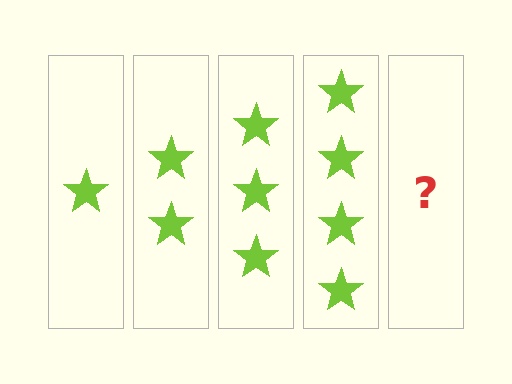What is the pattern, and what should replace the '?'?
The pattern is that each step adds one more star. The '?' should be 5 stars.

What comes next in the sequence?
The next element should be 5 stars.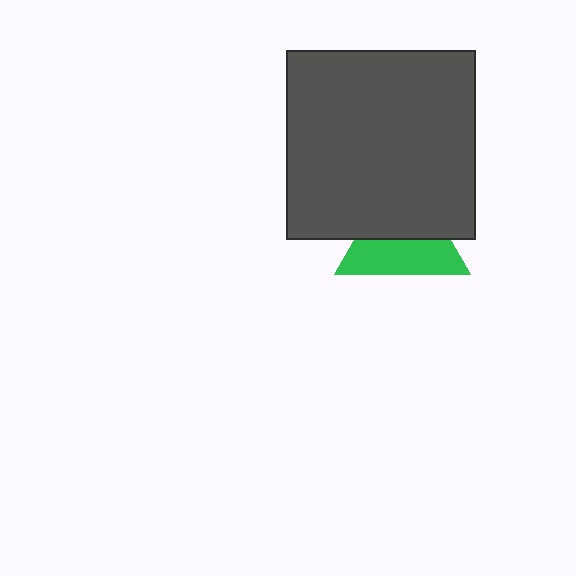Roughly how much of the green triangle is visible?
About half of it is visible (roughly 51%).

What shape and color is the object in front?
The object in front is a dark gray square.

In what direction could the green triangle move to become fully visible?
The green triangle could move down. That would shift it out from behind the dark gray square entirely.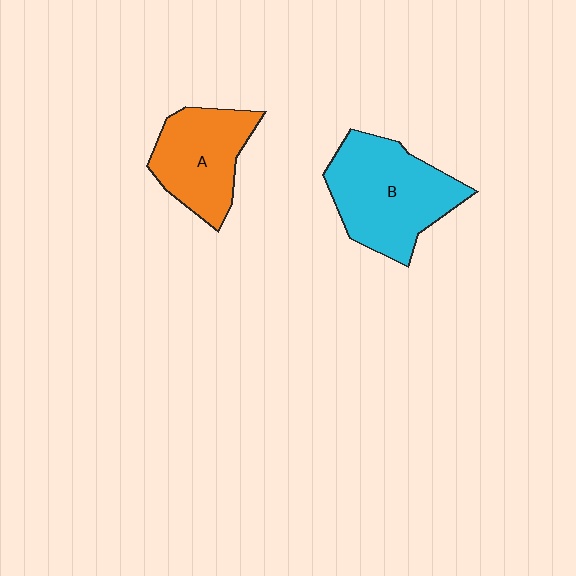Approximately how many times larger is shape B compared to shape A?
Approximately 1.3 times.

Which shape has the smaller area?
Shape A (orange).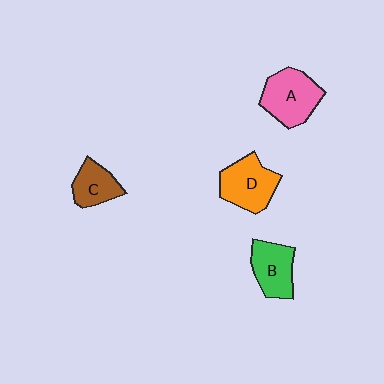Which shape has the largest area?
Shape A (pink).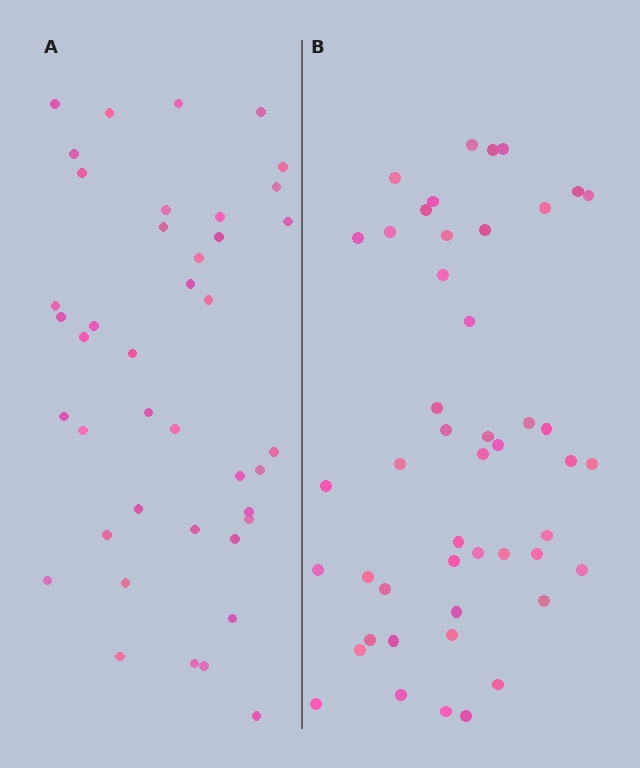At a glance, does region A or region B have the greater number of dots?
Region B (the right region) has more dots.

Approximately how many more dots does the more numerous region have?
Region B has about 6 more dots than region A.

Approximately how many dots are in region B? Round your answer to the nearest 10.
About 50 dots. (The exact count is 47, which rounds to 50.)